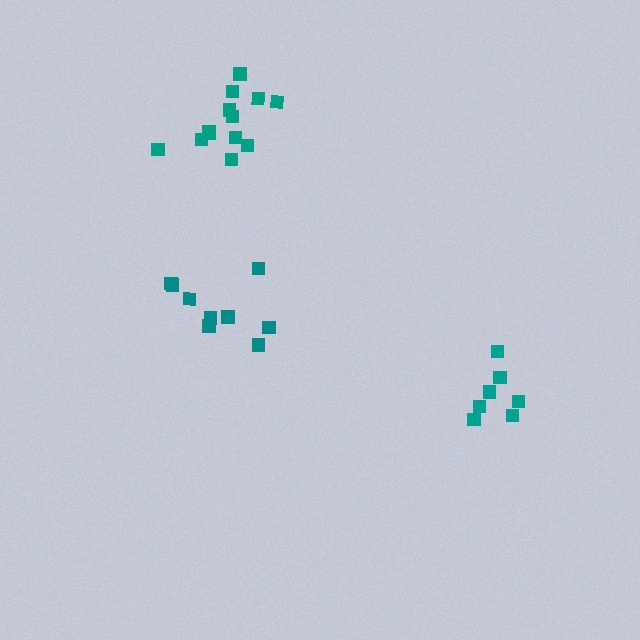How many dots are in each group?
Group 1: 7 dots, Group 2: 9 dots, Group 3: 13 dots (29 total).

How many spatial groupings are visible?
There are 3 spatial groupings.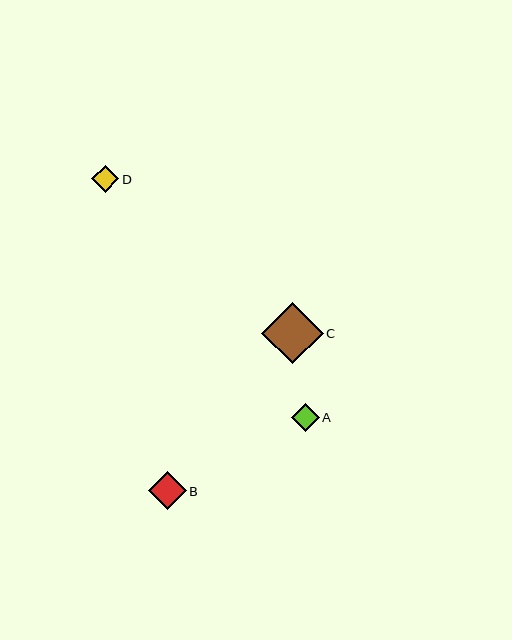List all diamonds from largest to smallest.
From largest to smallest: C, B, A, D.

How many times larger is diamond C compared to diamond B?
Diamond C is approximately 1.6 times the size of diamond B.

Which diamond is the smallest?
Diamond D is the smallest with a size of approximately 27 pixels.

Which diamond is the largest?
Diamond C is the largest with a size of approximately 62 pixels.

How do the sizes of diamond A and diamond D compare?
Diamond A and diamond D are approximately the same size.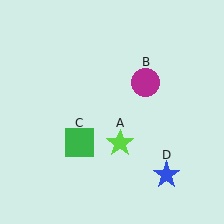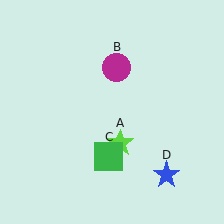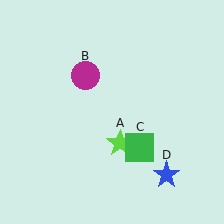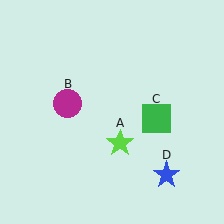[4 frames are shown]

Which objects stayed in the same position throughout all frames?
Lime star (object A) and blue star (object D) remained stationary.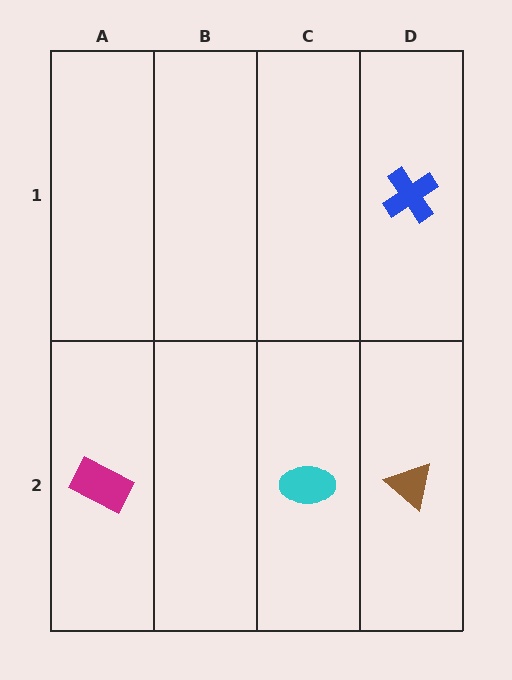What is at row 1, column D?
A blue cross.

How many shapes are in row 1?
1 shape.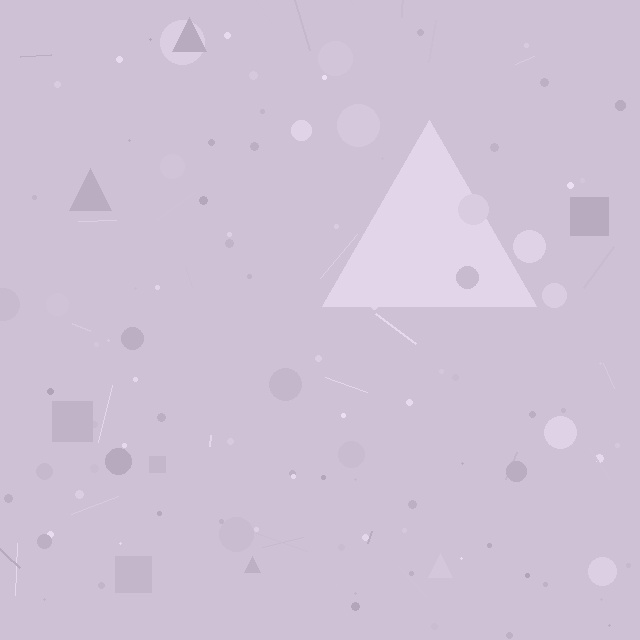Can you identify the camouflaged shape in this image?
The camouflaged shape is a triangle.